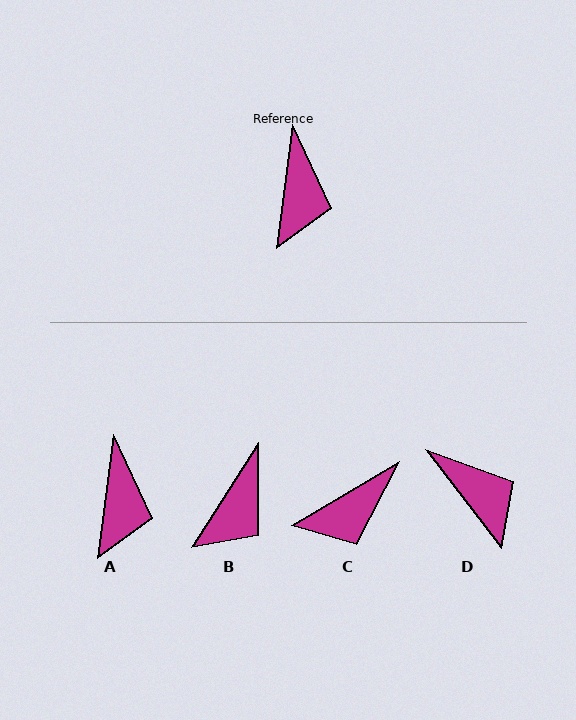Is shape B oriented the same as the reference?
No, it is off by about 25 degrees.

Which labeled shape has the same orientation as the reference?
A.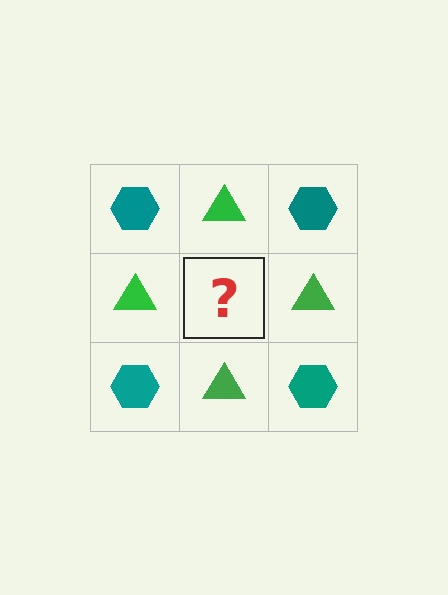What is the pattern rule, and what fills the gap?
The rule is that it alternates teal hexagon and green triangle in a checkerboard pattern. The gap should be filled with a teal hexagon.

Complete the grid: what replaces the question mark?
The question mark should be replaced with a teal hexagon.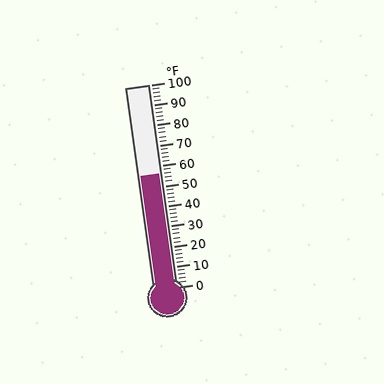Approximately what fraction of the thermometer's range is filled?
The thermometer is filled to approximately 55% of its range.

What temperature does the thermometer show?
The thermometer shows approximately 56°F.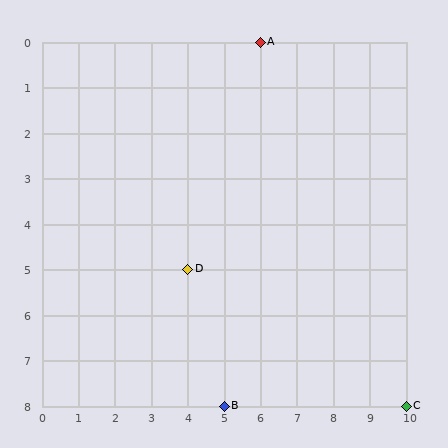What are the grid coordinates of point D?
Point D is at grid coordinates (4, 5).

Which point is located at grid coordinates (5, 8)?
Point B is at (5, 8).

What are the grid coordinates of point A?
Point A is at grid coordinates (6, 0).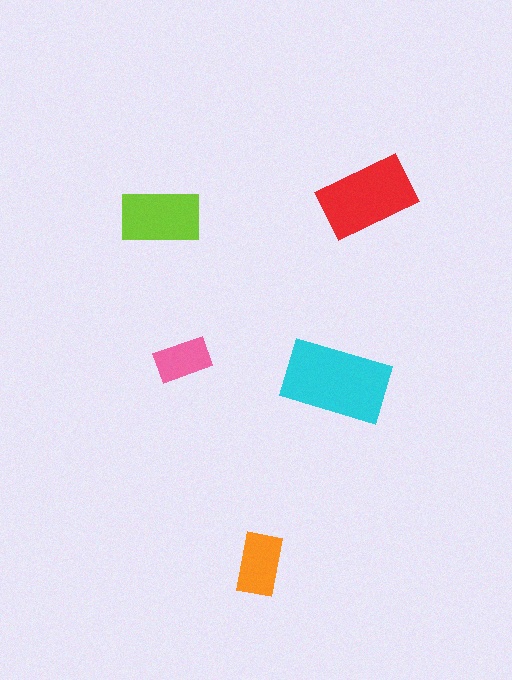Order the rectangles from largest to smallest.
the cyan one, the red one, the lime one, the orange one, the pink one.